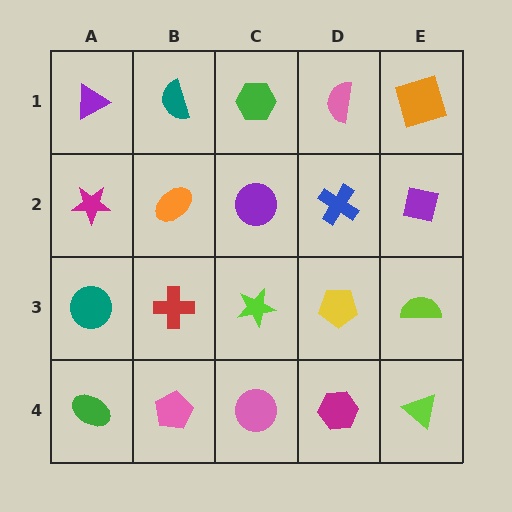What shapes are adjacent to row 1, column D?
A blue cross (row 2, column D), a green hexagon (row 1, column C), an orange square (row 1, column E).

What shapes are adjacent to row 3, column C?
A purple circle (row 2, column C), a pink circle (row 4, column C), a red cross (row 3, column B), a yellow pentagon (row 3, column D).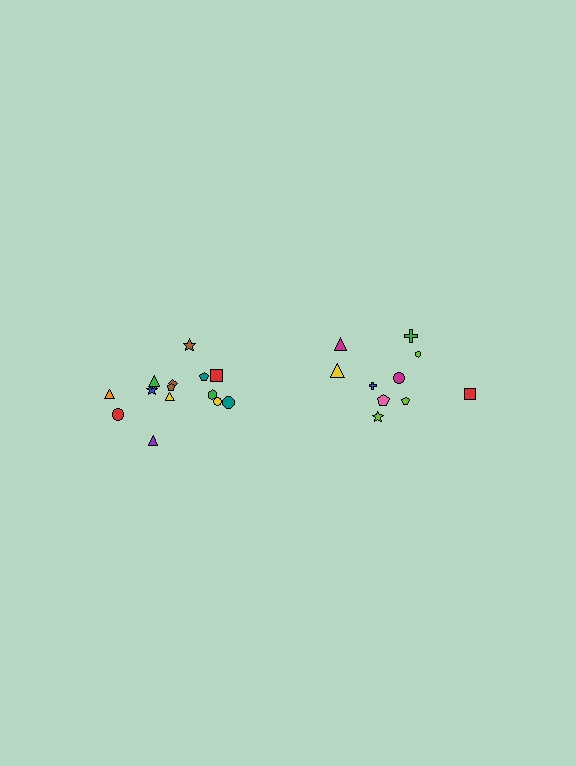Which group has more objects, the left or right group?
The left group.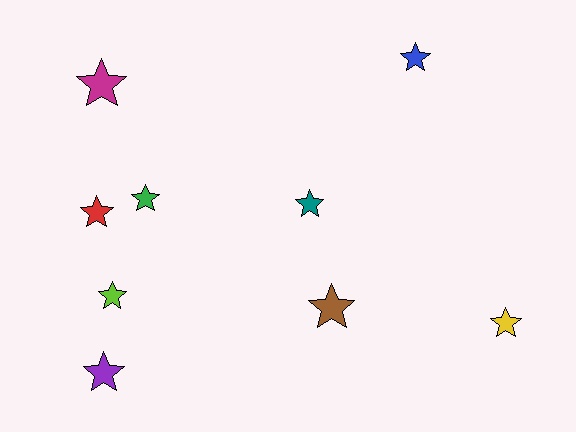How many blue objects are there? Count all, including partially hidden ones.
There is 1 blue object.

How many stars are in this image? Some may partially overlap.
There are 9 stars.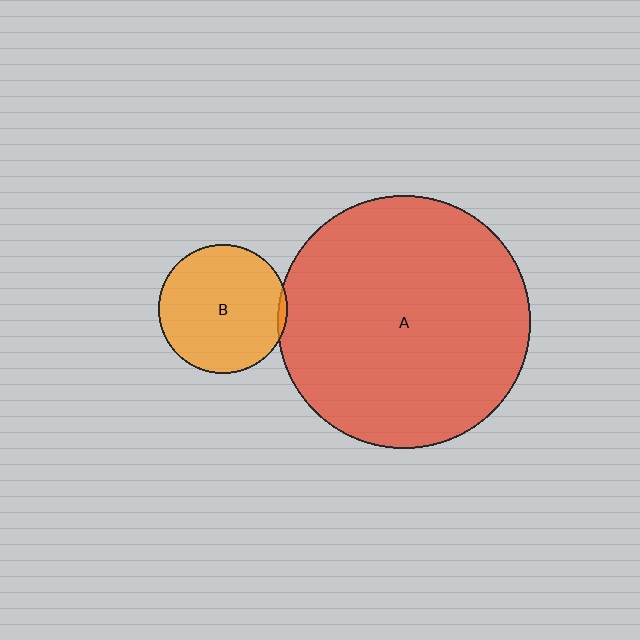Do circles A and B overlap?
Yes.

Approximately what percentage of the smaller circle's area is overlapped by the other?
Approximately 5%.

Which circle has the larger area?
Circle A (red).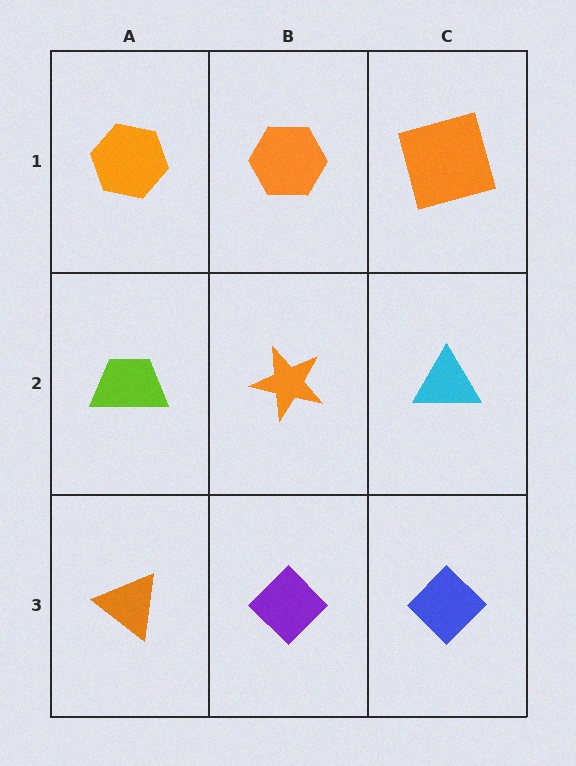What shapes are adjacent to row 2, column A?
An orange hexagon (row 1, column A), an orange triangle (row 3, column A), an orange star (row 2, column B).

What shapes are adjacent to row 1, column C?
A cyan triangle (row 2, column C), an orange hexagon (row 1, column B).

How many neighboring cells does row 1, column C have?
2.